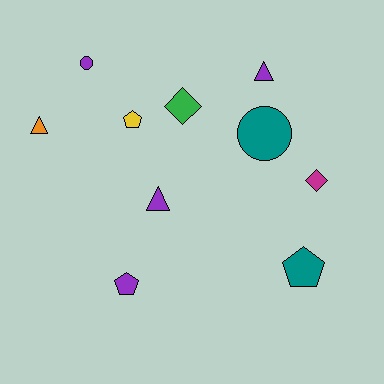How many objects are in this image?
There are 10 objects.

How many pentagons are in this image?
There are 3 pentagons.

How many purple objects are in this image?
There are 4 purple objects.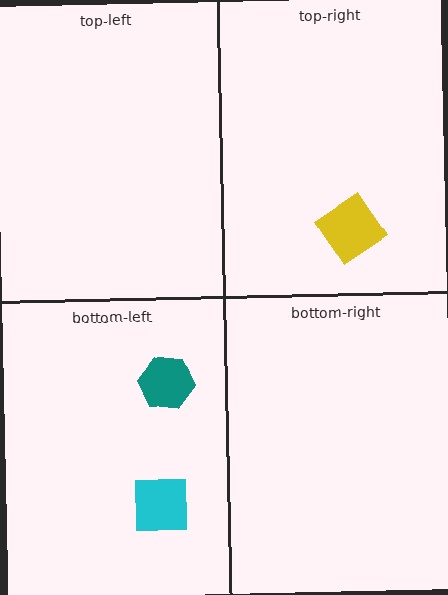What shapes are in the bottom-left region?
The cyan square, the teal hexagon.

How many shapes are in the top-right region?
1.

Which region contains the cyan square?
The bottom-left region.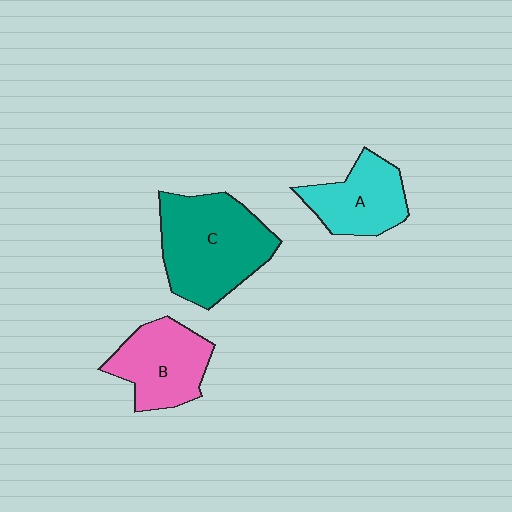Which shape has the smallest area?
Shape A (cyan).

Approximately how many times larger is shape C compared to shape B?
Approximately 1.5 times.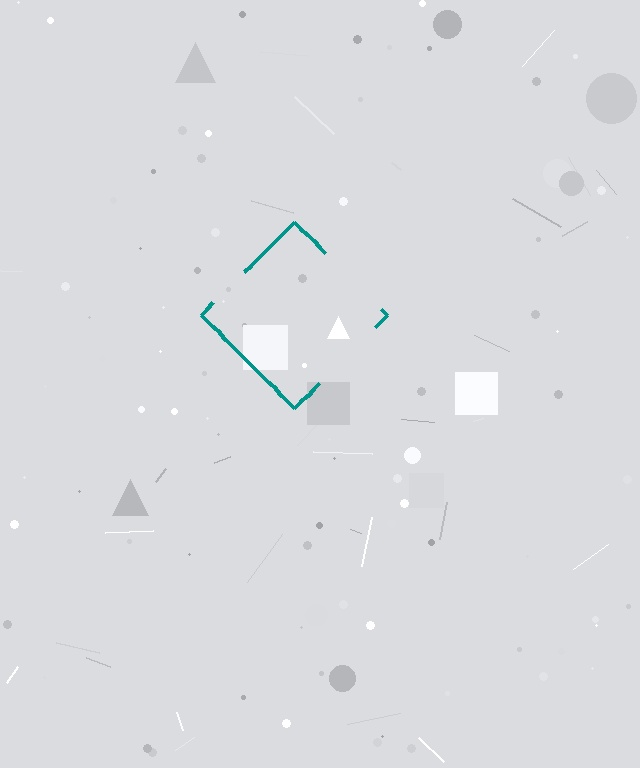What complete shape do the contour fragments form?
The contour fragments form a diamond.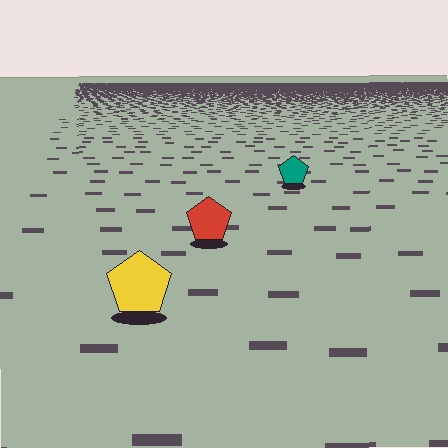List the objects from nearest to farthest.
From nearest to farthest: the yellow pentagon, the red pentagon, the teal pentagon.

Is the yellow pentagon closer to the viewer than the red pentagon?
Yes. The yellow pentagon is closer — you can tell from the texture gradient: the ground texture is coarser near it.